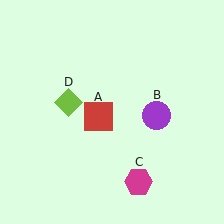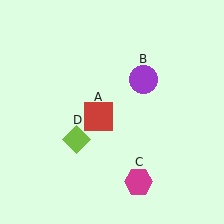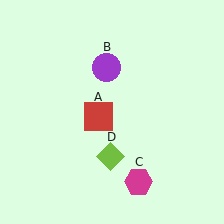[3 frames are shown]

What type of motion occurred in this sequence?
The purple circle (object B), lime diamond (object D) rotated counterclockwise around the center of the scene.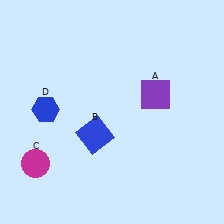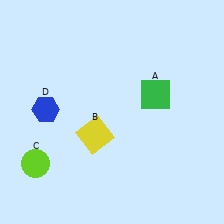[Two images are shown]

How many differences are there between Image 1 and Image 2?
There are 3 differences between the two images.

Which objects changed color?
A changed from purple to green. B changed from blue to yellow. C changed from magenta to lime.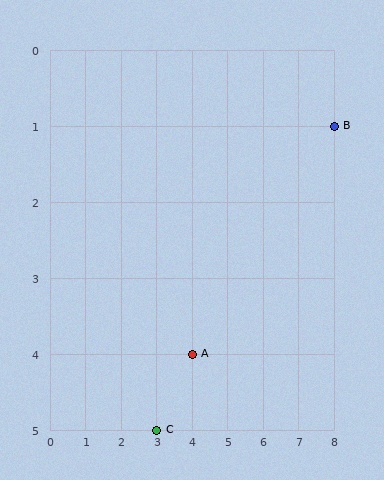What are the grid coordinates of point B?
Point B is at grid coordinates (8, 1).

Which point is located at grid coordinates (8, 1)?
Point B is at (8, 1).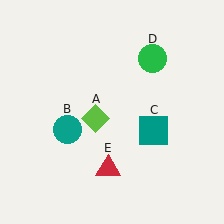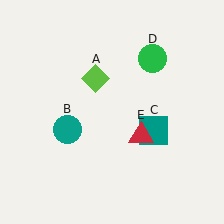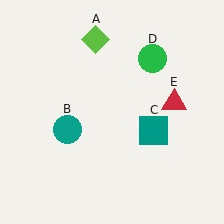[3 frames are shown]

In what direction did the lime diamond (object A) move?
The lime diamond (object A) moved up.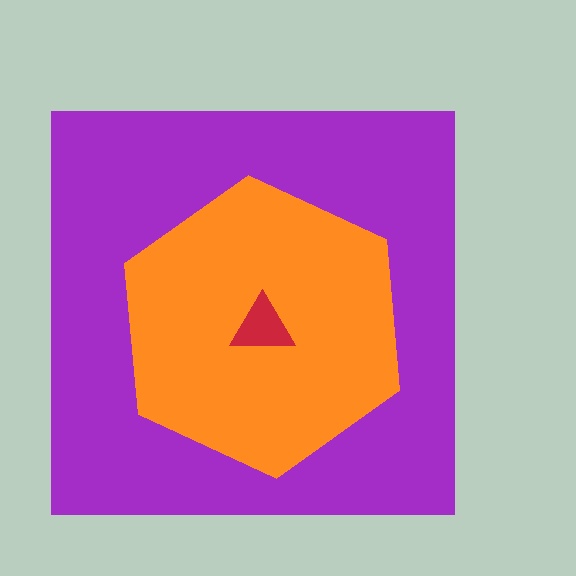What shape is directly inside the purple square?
The orange hexagon.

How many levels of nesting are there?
3.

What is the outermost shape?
The purple square.